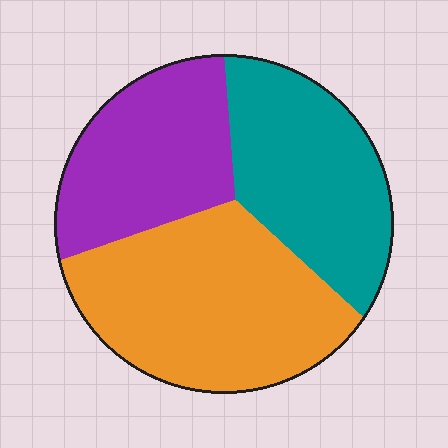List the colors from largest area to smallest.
From largest to smallest: orange, teal, purple.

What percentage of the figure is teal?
Teal covers roughly 30% of the figure.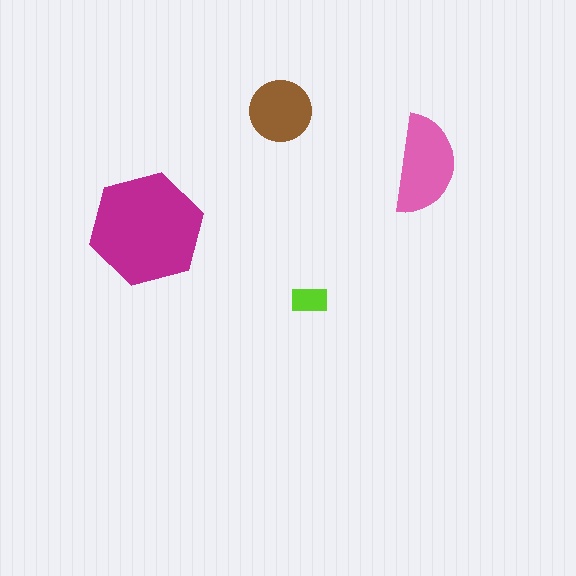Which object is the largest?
The magenta hexagon.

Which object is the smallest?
The lime rectangle.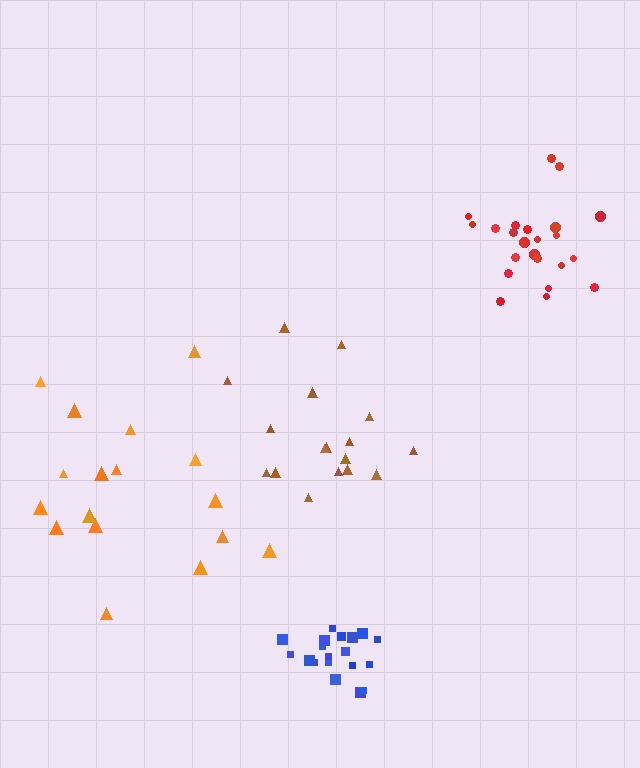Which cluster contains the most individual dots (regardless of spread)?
Red (24).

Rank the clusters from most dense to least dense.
blue, red, brown, orange.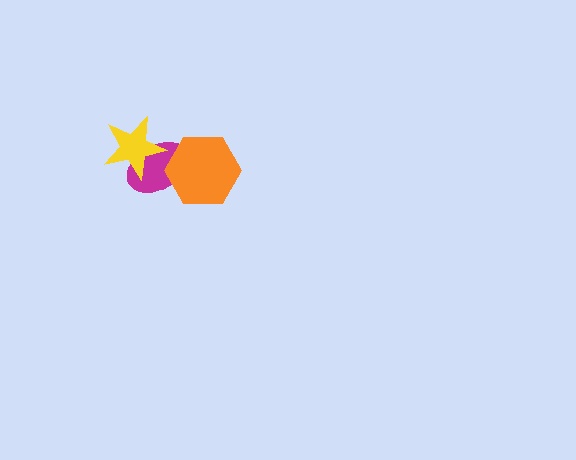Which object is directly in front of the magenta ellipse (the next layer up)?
The yellow star is directly in front of the magenta ellipse.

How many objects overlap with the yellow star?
1 object overlaps with the yellow star.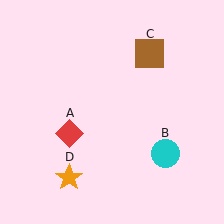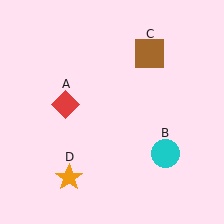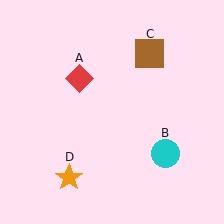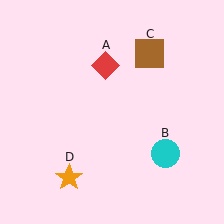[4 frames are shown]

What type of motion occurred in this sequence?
The red diamond (object A) rotated clockwise around the center of the scene.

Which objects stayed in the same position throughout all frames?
Cyan circle (object B) and brown square (object C) and orange star (object D) remained stationary.